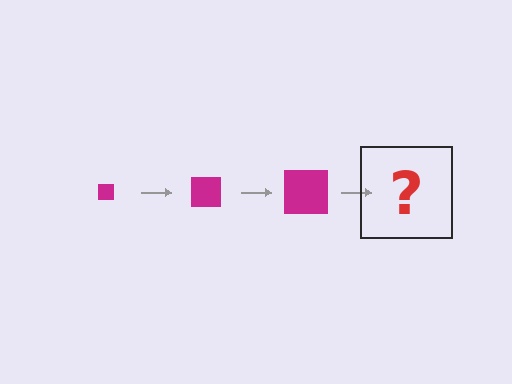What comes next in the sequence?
The next element should be a magenta square, larger than the previous one.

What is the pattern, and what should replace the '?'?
The pattern is that the square gets progressively larger each step. The '?' should be a magenta square, larger than the previous one.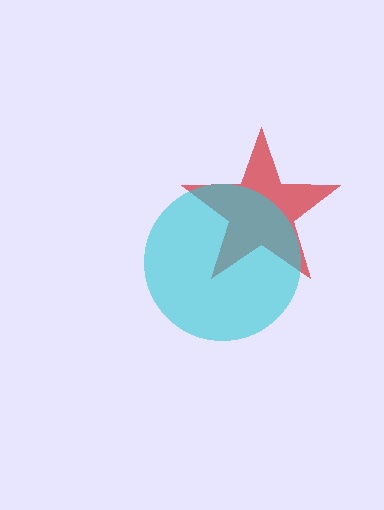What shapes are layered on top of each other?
The layered shapes are: a red star, a cyan circle.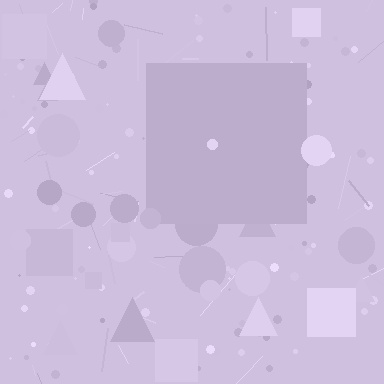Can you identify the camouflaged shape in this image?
The camouflaged shape is a square.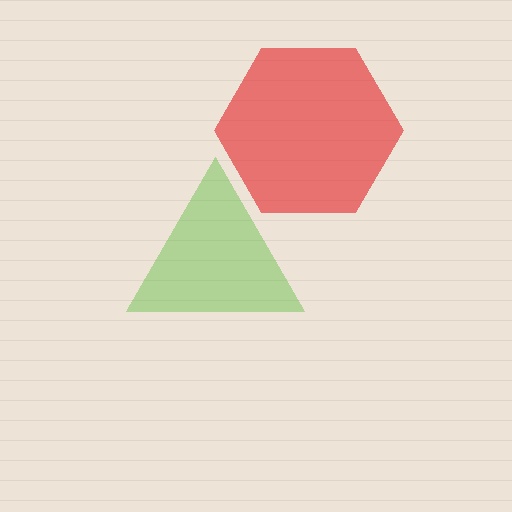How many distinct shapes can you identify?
There are 2 distinct shapes: a lime triangle, a red hexagon.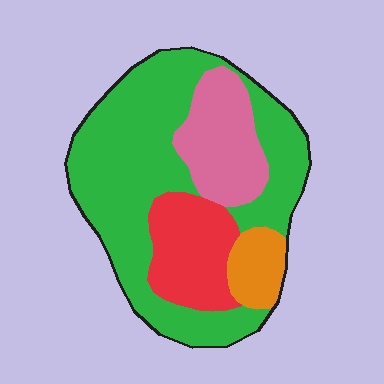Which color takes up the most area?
Green, at roughly 60%.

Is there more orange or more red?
Red.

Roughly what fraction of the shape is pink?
Pink covers around 15% of the shape.